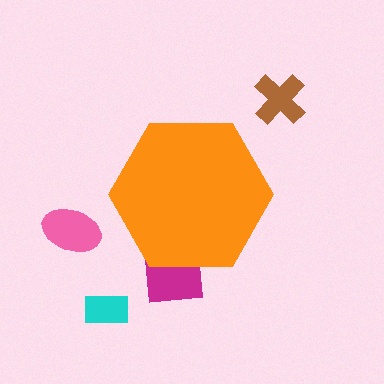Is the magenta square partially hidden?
Yes, the magenta square is partially hidden behind the orange hexagon.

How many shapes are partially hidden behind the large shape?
1 shape is partially hidden.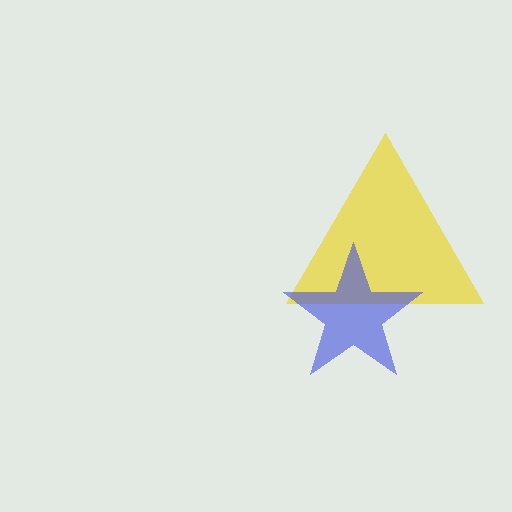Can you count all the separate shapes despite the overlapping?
Yes, there are 2 separate shapes.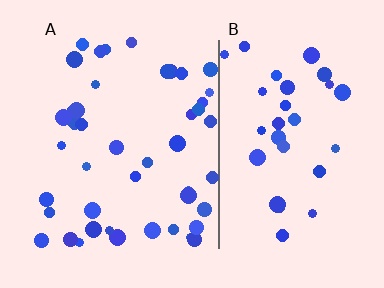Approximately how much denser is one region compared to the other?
Approximately 1.4× — region A over region B.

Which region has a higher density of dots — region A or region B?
A (the left).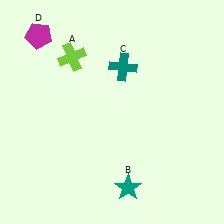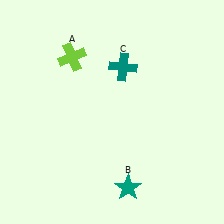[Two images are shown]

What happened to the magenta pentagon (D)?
The magenta pentagon (D) was removed in Image 2. It was in the top-left area of Image 1.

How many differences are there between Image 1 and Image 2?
There is 1 difference between the two images.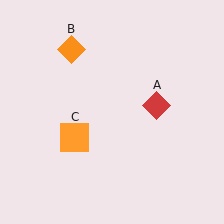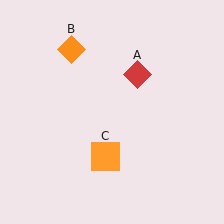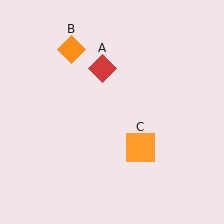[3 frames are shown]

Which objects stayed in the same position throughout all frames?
Orange diamond (object B) remained stationary.